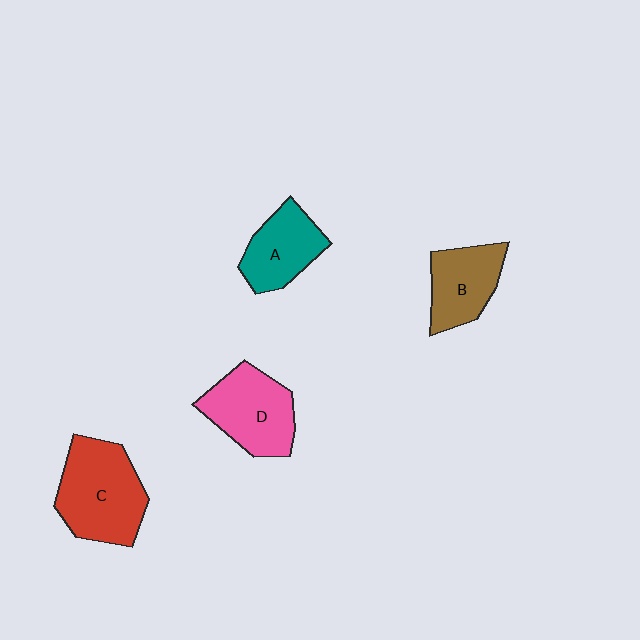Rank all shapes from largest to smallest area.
From largest to smallest: C (red), D (pink), B (brown), A (teal).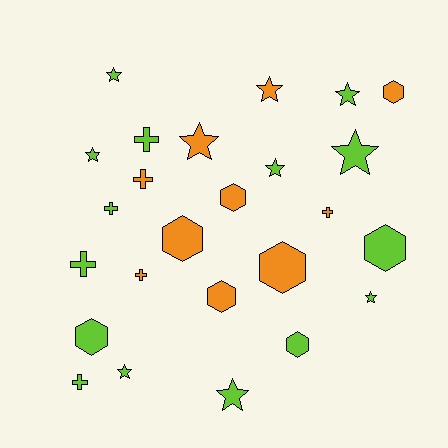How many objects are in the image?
There are 25 objects.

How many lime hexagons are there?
There are 3 lime hexagons.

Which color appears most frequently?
Lime, with 15 objects.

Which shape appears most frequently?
Star, with 10 objects.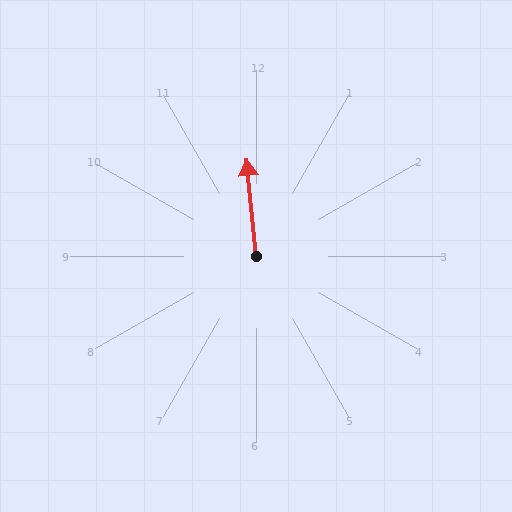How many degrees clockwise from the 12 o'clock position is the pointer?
Approximately 355 degrees.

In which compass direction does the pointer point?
North.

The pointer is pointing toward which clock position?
Roughly 12 o'clock.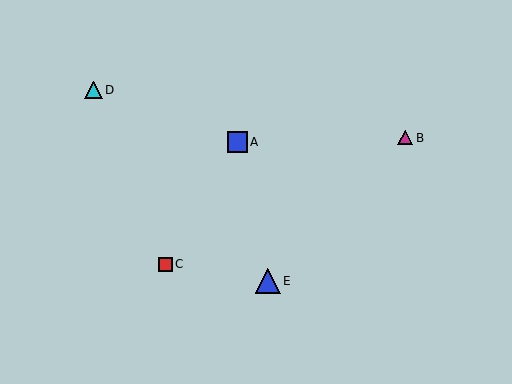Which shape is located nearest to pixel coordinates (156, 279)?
The red square (labeled C) at (166, 264) is nearest to that location.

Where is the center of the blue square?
The center of the blue square is at (237, 142).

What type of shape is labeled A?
Shape A is a blue square.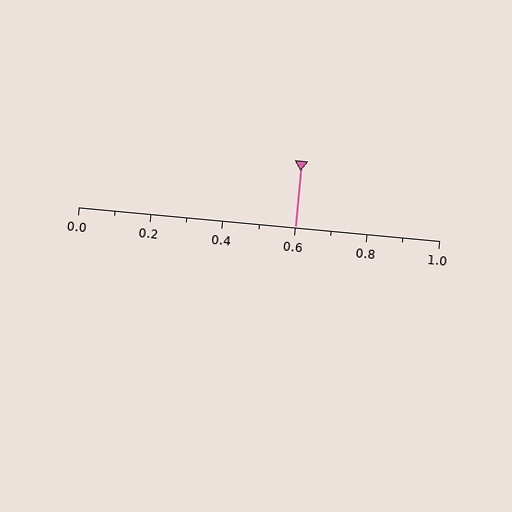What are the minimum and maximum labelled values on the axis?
The axis runs from 0.0 to 1.0.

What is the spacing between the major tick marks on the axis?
The major ticks are spaced 0.2 apart.